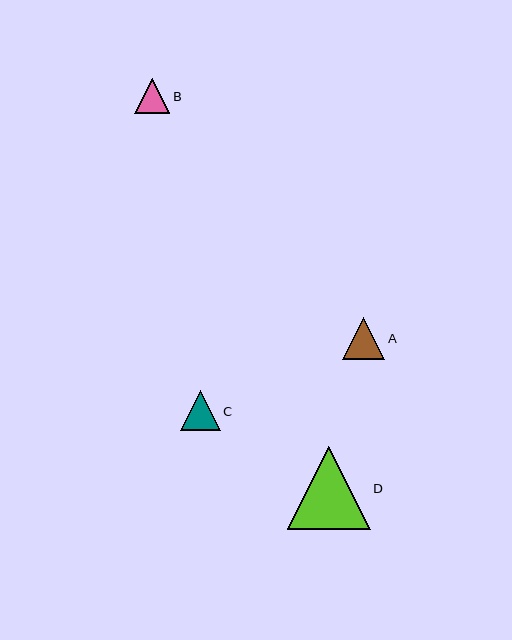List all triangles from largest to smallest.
From largest to smallest: D, A, C, B.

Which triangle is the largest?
Triangle D is the largest with a size of approximately 83 pixels.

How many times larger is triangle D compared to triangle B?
Triangle D is approximately 2.4 times the size of triangle B.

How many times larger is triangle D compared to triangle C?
Triangle D is approximately 2.1 times the size of triangle C.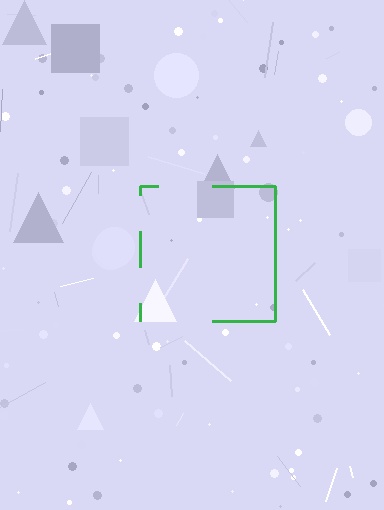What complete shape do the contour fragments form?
The contour fragments form a square.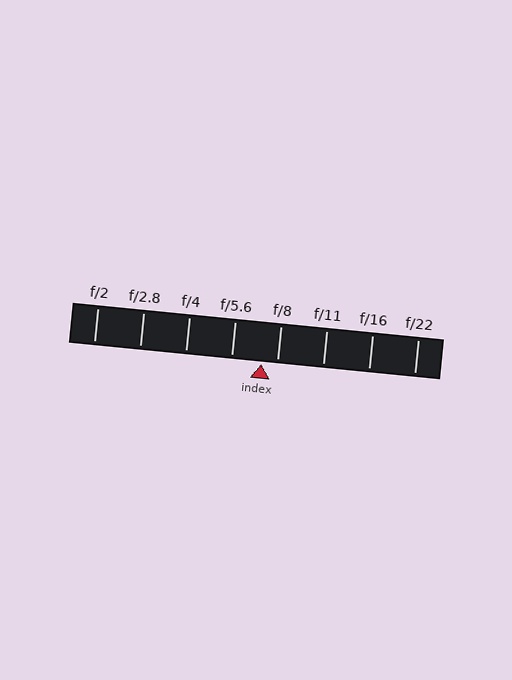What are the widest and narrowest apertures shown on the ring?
The widest aperture shown is f/2 and the narrowest is f/22.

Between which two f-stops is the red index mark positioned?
The index mark is between f/5.6 and f/8.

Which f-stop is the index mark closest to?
The index mark is closest to f/8.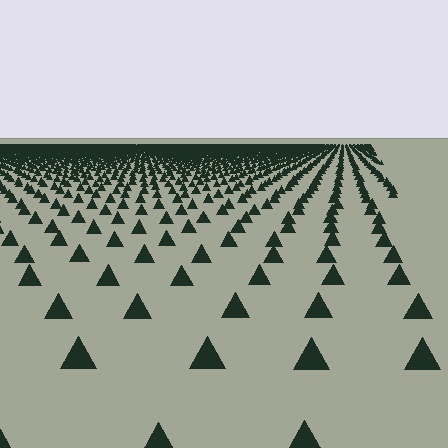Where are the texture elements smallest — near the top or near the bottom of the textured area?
Near the top.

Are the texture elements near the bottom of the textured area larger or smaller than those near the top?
Larger. Near the bottom, elements are closer to the viewer and appear at a bigger on-screen size.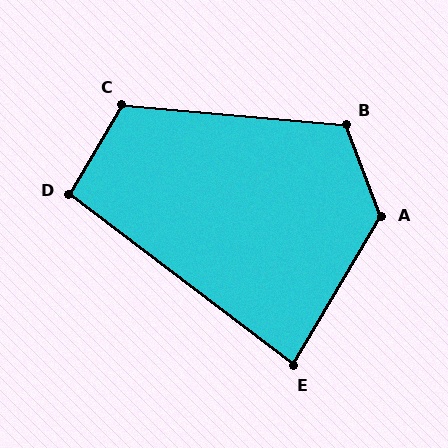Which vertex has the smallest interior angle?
E, at approximately 83 degrees.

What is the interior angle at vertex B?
Approximately 116 degrees (obtuse).